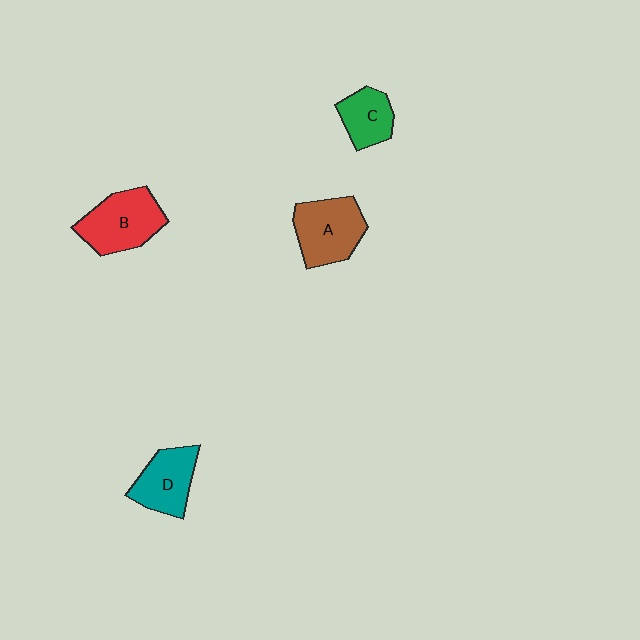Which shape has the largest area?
Shape B (red).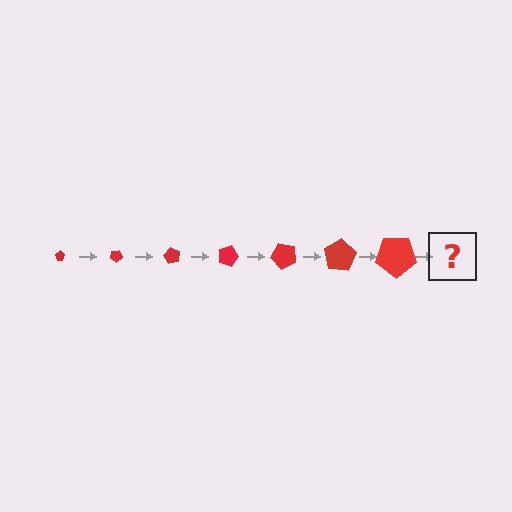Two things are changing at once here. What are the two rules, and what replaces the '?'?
The two rules are that the pentagon grows larger each step and it rotates 30 degrees each step. The '?' should be a pentagon, larger than the previous one and rotated 210 degrees from the start.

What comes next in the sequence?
The next element should be a pentagon, larger than the previous one and rotated 210 degrees from the start.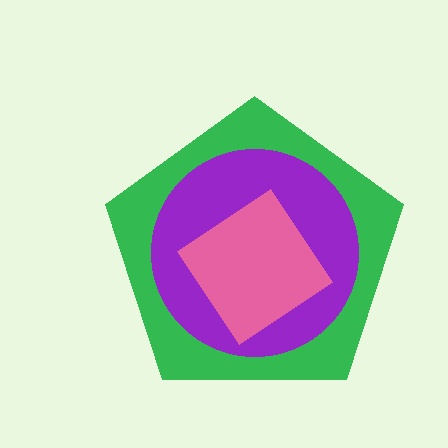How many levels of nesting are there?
3.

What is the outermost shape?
The green pentagon.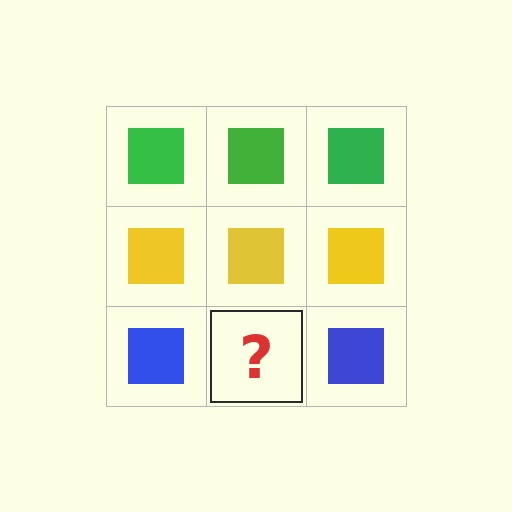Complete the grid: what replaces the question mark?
The question mark should be replaced with a blue square.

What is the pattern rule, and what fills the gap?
The rule is that each row has a consistent color. The gap should be filled with a blue square.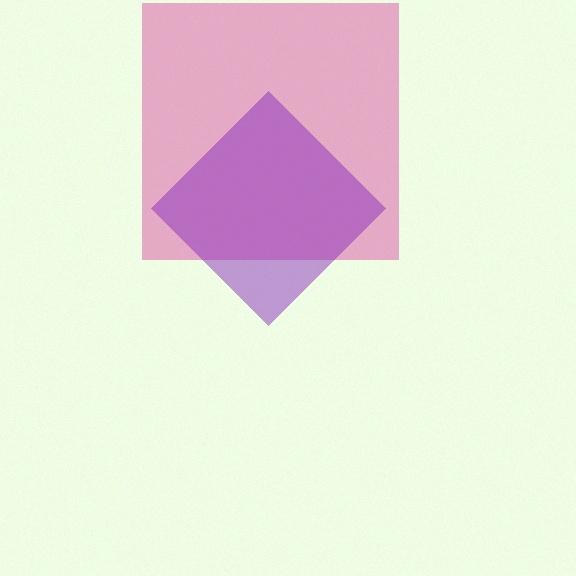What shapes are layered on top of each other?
The layered shapes are: a magenta square, a purple diamond.